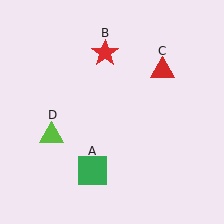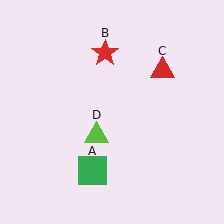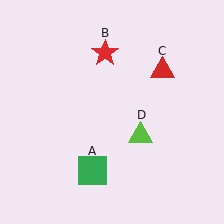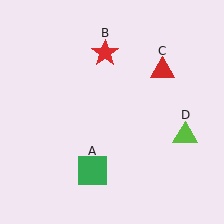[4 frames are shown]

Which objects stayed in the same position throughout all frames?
Green square (object A) and red star (object B) and red triangle (object C) remained stationary.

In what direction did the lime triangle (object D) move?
The lime triangle (object D) moved right.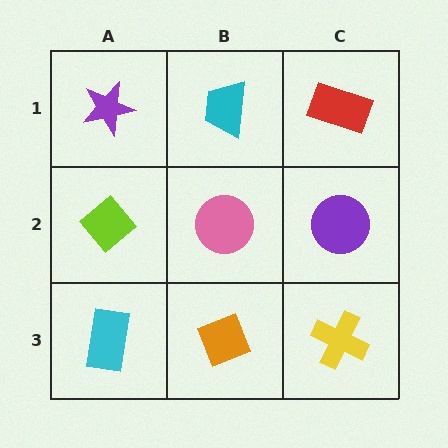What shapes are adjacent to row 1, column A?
A lime diamond (row 2, column A), a cyan trapezoid (row 1, column B).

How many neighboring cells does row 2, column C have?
3.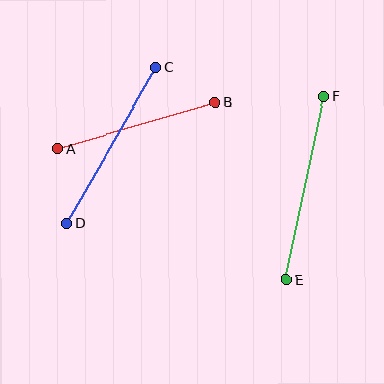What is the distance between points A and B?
The distance is approximately 164 pixels.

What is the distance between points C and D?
The distance is approximately 179 pixels.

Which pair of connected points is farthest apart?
Points E and F are farthest apart.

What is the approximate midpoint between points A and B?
The midpoint is at approximately (136, 125) pixels.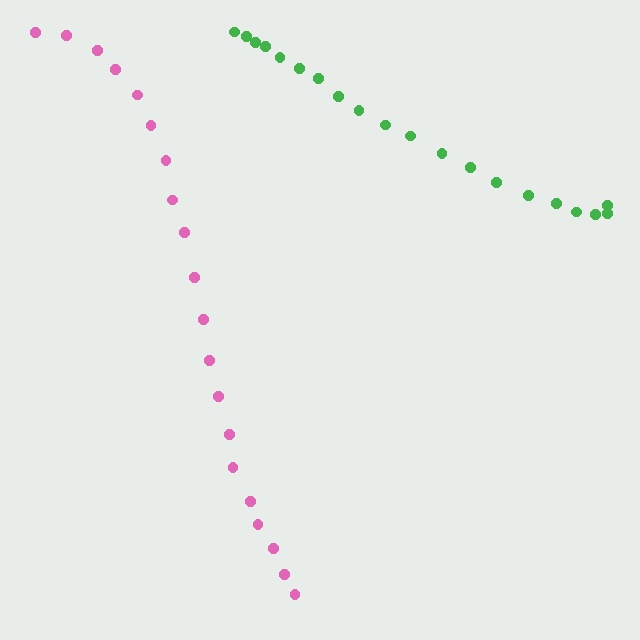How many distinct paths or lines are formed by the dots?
There are 2 distinct paths.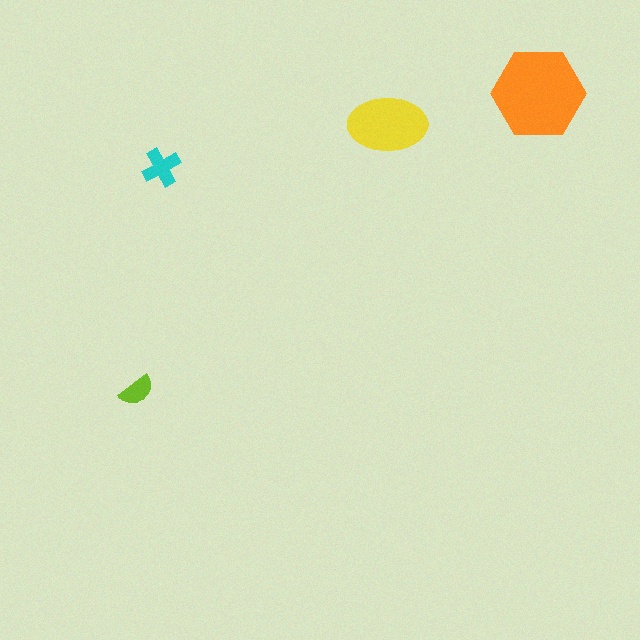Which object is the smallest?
The lime semicircle.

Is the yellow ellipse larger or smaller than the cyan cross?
Larger.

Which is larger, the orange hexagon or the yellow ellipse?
The orange hexagon.